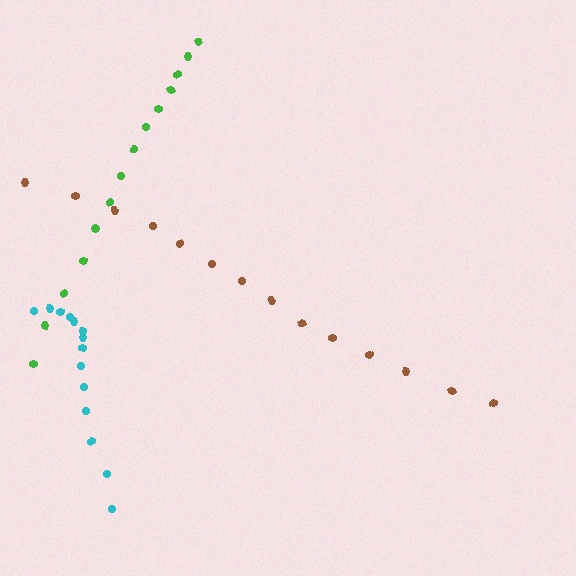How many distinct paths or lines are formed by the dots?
There are 3 distinct paths.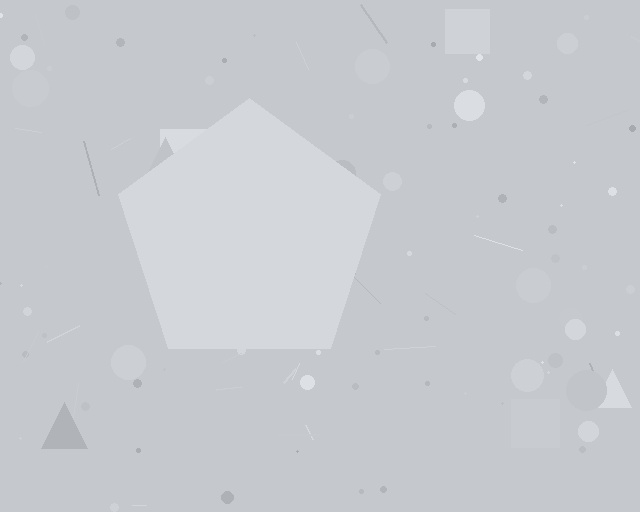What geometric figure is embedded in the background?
A pentagon is embedded in the background.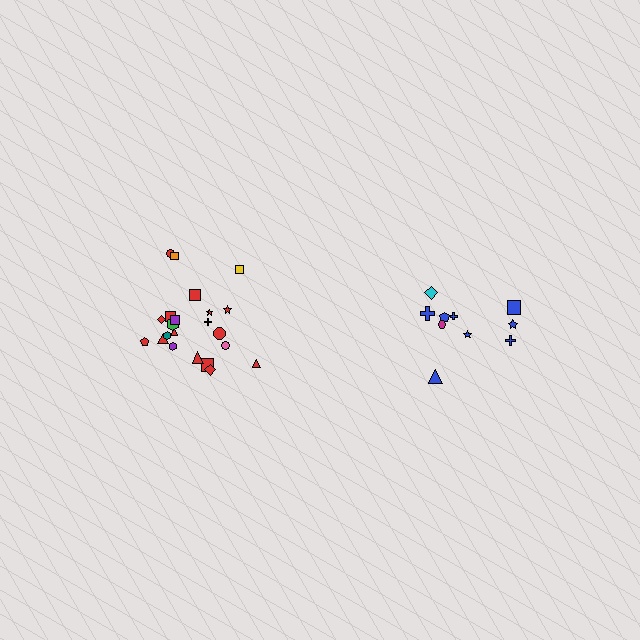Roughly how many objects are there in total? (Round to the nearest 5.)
Roughly 30 objects in total.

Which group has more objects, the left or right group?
The left group.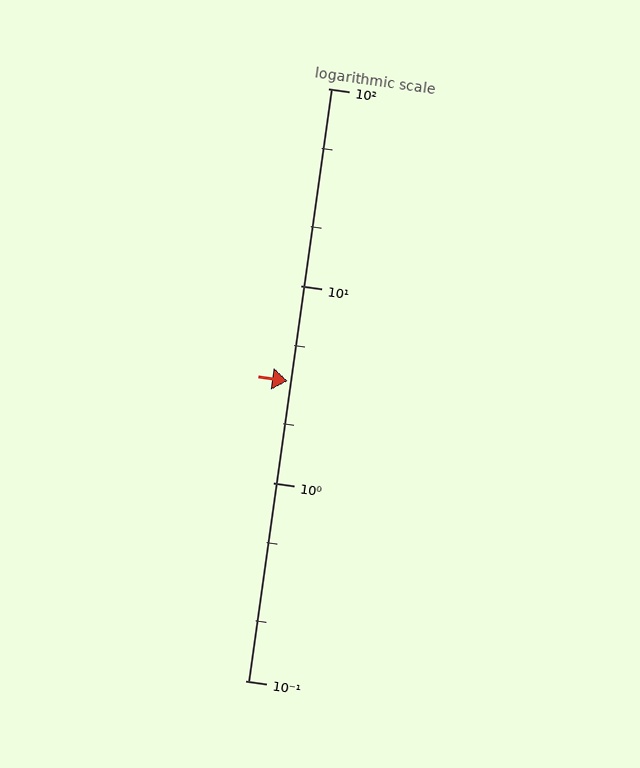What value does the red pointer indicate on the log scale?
The pointer indicates approximately 3.3.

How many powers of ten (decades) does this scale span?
The scale spans 3 decades, from 0.1 to 100.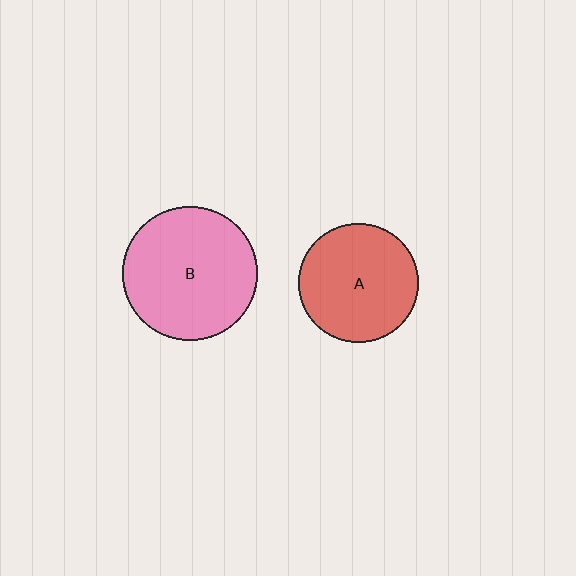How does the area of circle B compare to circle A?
Approximately 1.3 times.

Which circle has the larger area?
Circle B (pink).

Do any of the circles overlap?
No, none of the circles overlap.